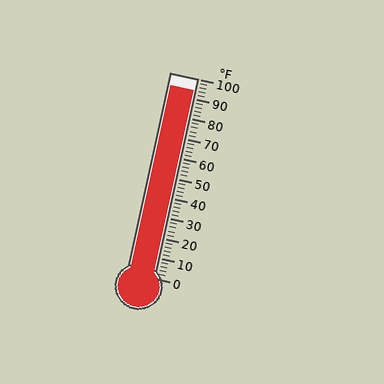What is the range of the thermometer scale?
The thermometer scale ranges from 0°F to 100°F.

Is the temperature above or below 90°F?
The temperature is above 90°F.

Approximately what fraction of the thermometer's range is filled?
The thermometer is filled to approximately 95% of its range.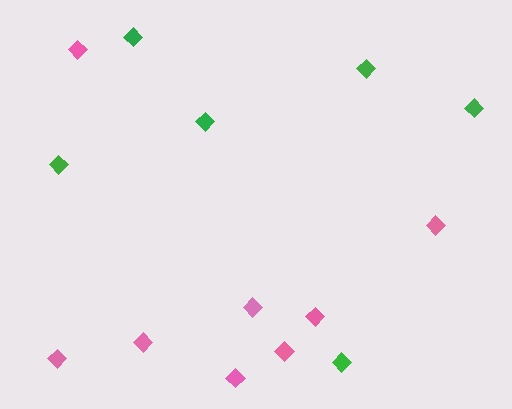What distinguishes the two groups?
There are 2 groups: one group of pink diamonds (8) and one group of green diamonds (6).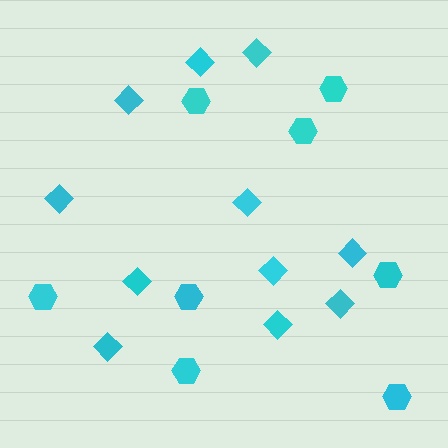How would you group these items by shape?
There are 2 groups: one group of hexagons (8) and one group of diamonds (11).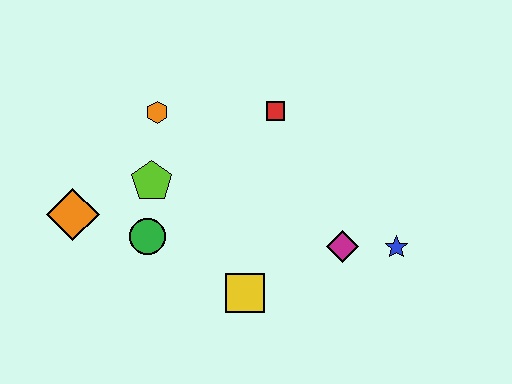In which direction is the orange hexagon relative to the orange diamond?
The orange hexagon is above the orange diamond.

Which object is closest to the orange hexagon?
The lime pentagon is closest to the orange hexagon.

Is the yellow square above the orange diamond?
No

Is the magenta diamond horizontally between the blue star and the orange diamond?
Yes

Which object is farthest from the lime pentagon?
The blue star is farthest from the lime pentagon.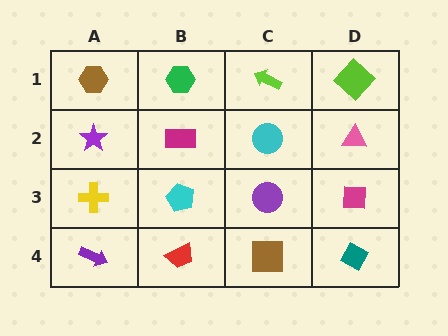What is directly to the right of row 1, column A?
A green hexagon.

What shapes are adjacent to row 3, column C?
A cyan circle (row 2, column C), a brown square (row 4, column C), a cyan pentagon (row 3, column B), a magenta square (row 3, column D).